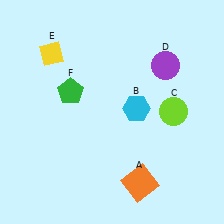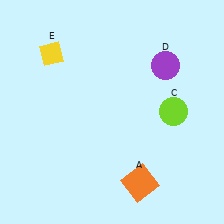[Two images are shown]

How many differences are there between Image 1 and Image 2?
There are 2 differences between the two images.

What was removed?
The cyan hexagon (B), the green pentagon (F) were removed in Image 2.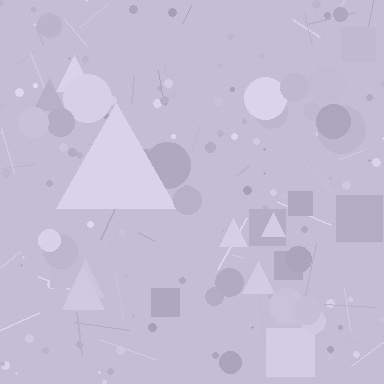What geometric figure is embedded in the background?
A triangle is embedded in the background.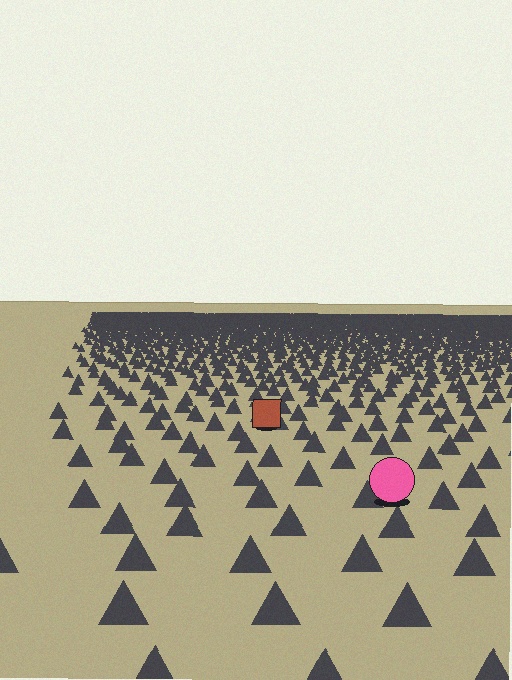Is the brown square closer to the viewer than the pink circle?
No. The pink circle is closer — you can tell from the texture gradient: the ground texture is coarser near it.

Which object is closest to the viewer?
The pink circle is closest. The texture marks near it are larger and more spread out.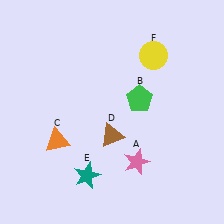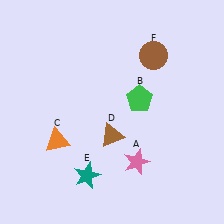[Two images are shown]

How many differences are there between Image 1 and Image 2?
There is 1 difference between the two images.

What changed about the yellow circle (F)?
In Image 1, F is yellow. In Image 2, it changed to brown.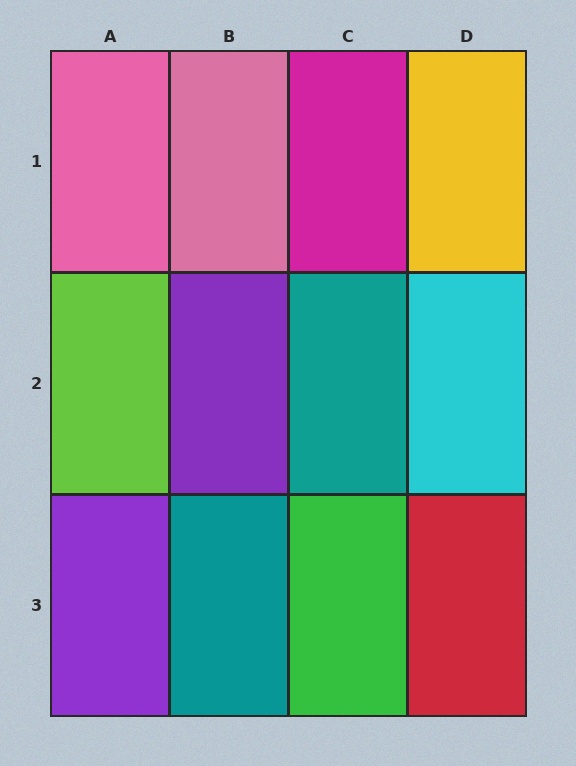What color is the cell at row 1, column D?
Yellow.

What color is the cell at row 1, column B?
Pink.